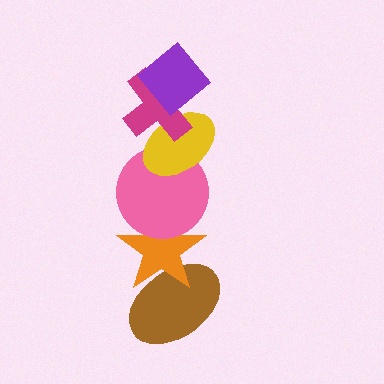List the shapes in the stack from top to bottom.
From top to bottom: the purple diamond, the magenta cross, the yellow ellipse, the pink circle, the orange star, the brown ellipse.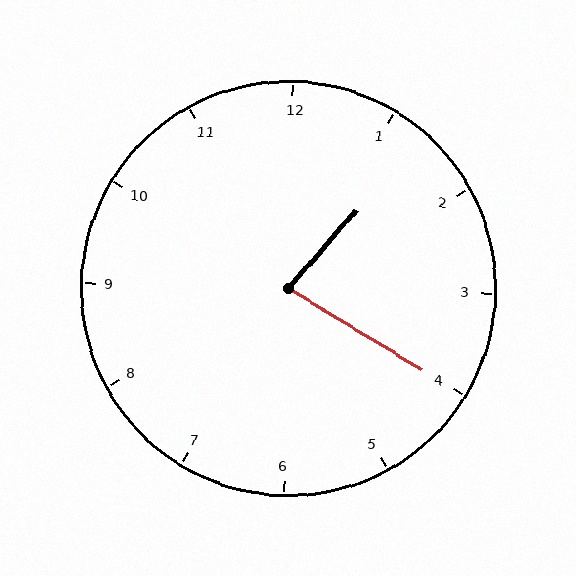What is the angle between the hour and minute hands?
Approximately 80 degrees.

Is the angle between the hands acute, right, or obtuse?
It is acute.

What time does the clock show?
1:20.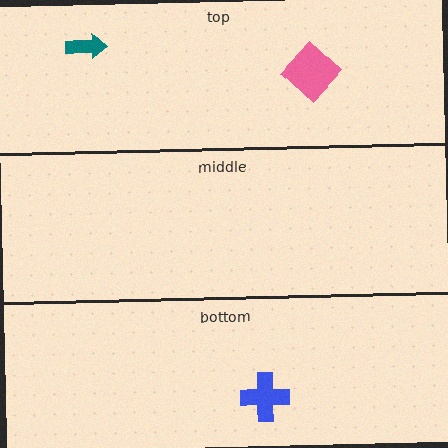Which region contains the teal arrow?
The top region.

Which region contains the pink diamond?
The top region.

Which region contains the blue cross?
The bottom region.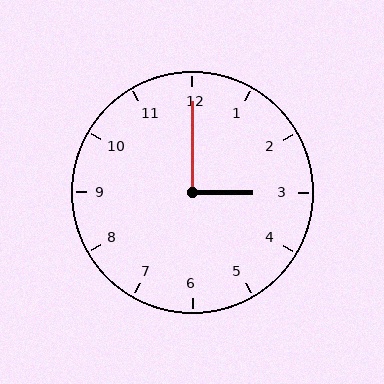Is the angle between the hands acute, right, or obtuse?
It is right.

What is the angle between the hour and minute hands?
Approximately 90 degrees.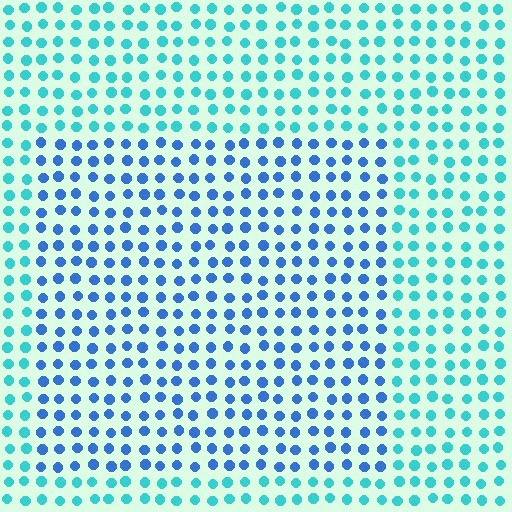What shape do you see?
I see a rectangle.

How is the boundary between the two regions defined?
The boundary is defined purely by a slight shift in hue (about 38 degrees). Spacing, size, and orientation are identical on both sides.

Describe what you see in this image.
The image is filled with small cyan elements in a uniform arrangement. A rectangle-shaped region is visible where the elements are tinted to a slightly different hue, forming a subtle color boundary.